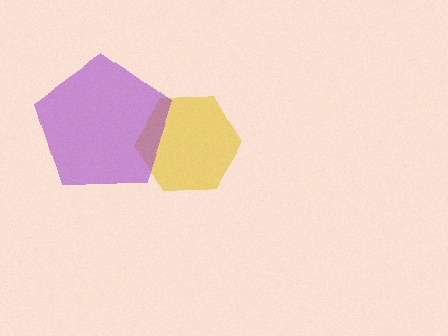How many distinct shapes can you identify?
There are 2 distinct shapes: a yellow hexagon, a purple pentagon.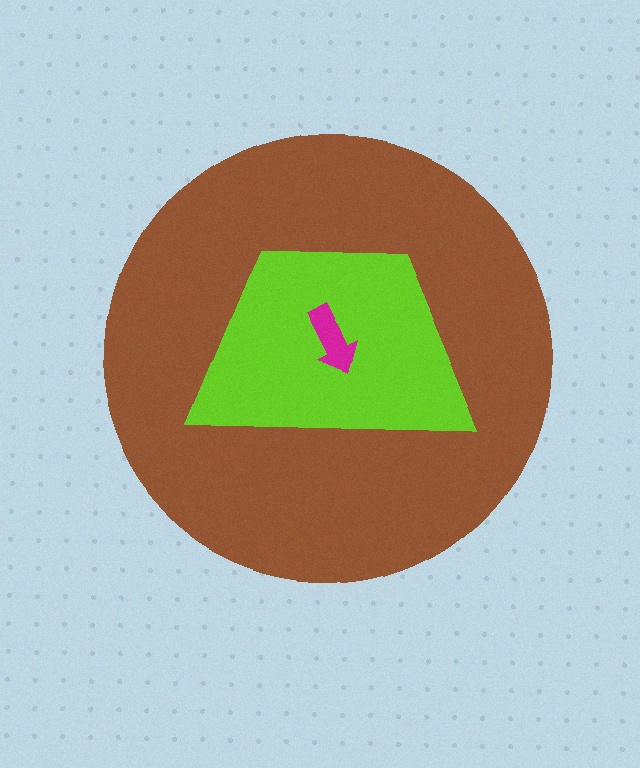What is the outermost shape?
The brown circle.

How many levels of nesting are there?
3.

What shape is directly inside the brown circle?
The lime trapezoid.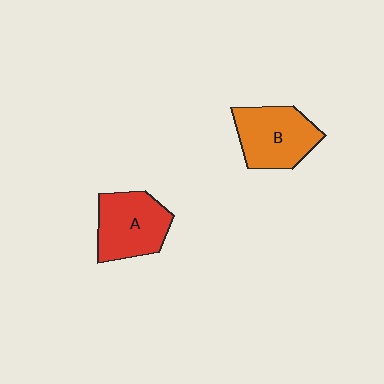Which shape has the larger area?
Shape B (orange).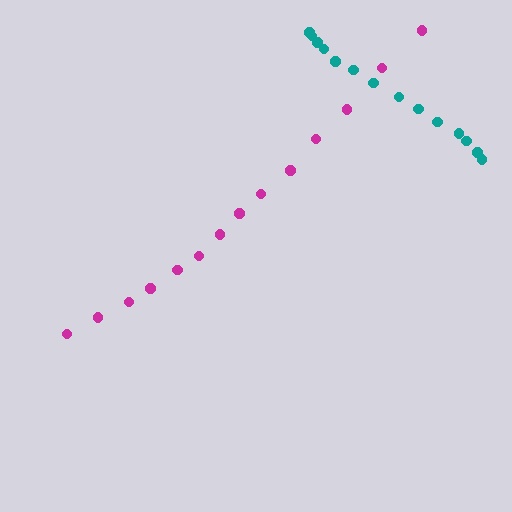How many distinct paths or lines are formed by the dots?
There are 2 distinct paths.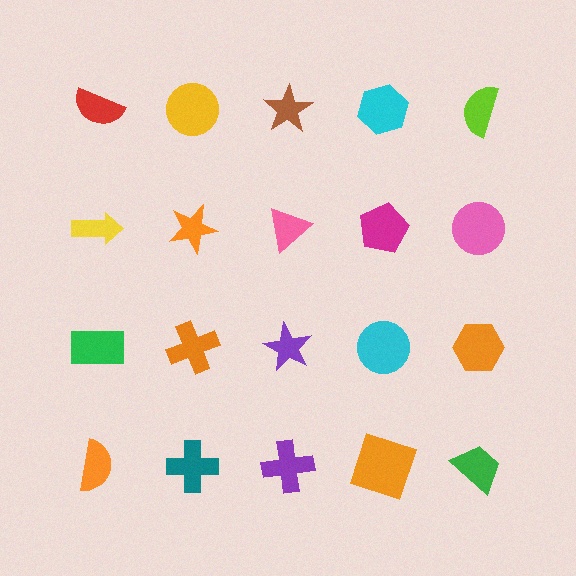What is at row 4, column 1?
An orange semicircle.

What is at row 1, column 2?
A yellow circle.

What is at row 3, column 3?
A purple star.